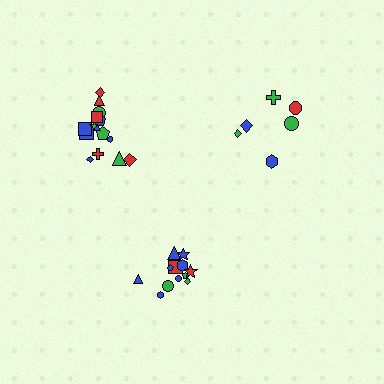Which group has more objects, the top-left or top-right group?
The top-left group.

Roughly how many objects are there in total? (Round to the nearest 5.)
Roughly 35 objects in total.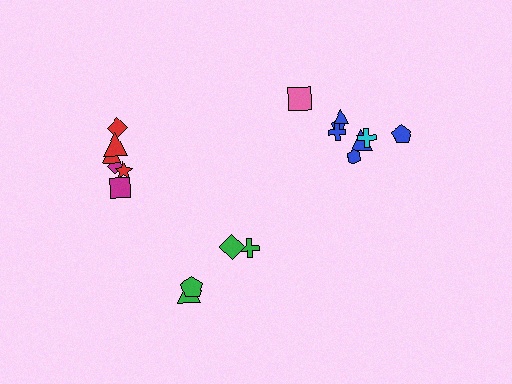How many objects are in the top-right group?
There are 8 objects.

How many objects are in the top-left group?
There are 6 objects.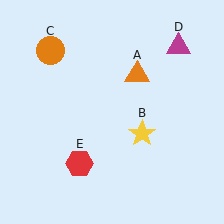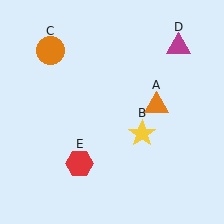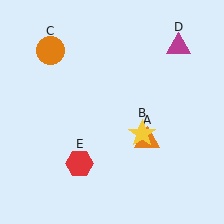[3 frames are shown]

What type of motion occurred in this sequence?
The orange triangle (object A) rotated clockwise around the center of the scene.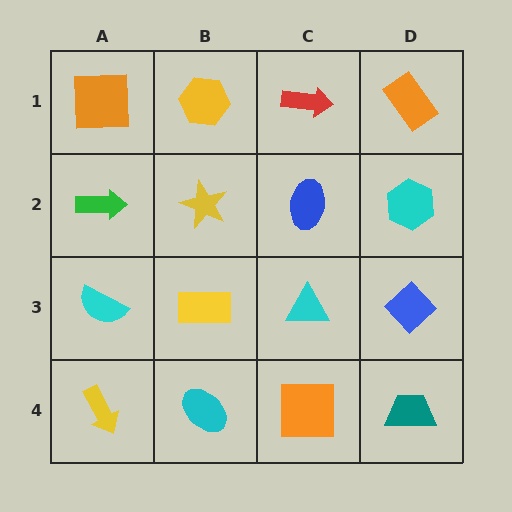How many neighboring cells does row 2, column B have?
4.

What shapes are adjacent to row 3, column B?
A yellow star (row 2, column B), a cyan ellipse (row 4, column B), a cyan semicircle (row 3, column A), a cyan triangle (row 3, column C).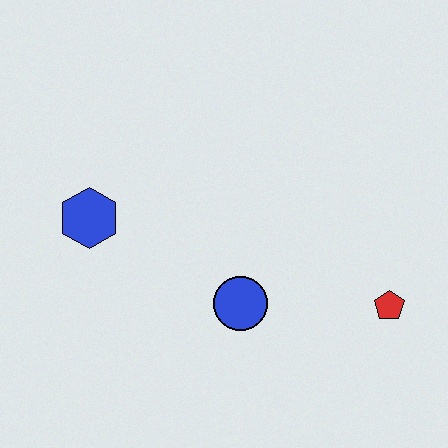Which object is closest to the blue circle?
The red pentagon is closest to the blue circle.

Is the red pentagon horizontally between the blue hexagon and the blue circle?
No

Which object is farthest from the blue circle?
The blue hexagon is farthest from the blue circle.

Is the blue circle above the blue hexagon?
No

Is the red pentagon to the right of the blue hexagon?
Yes